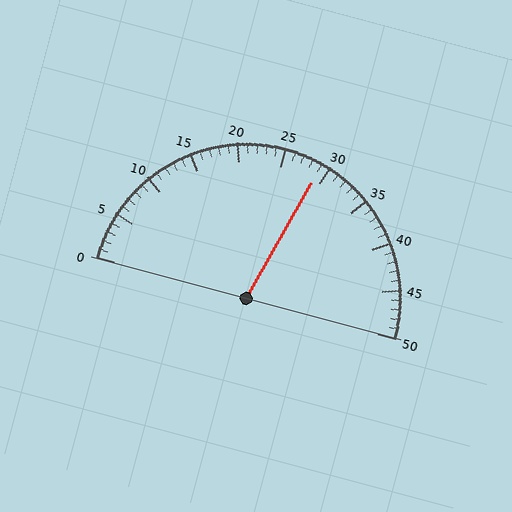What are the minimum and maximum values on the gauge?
The gauge ranges from 0 to 50.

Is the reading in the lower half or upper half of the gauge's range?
The reading is in the upper half of the range (0 to 50).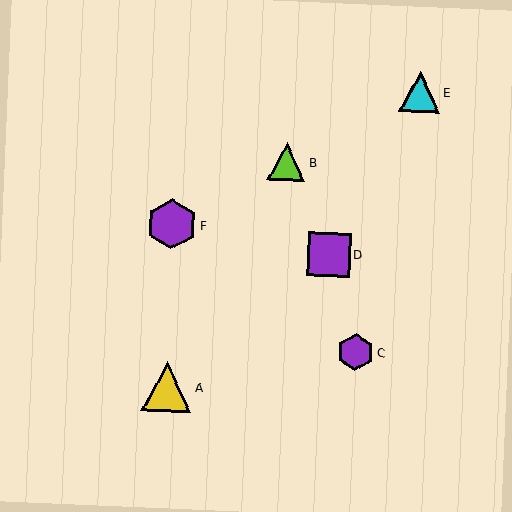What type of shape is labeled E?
Shape E is a cyan triangle.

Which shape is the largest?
The purple hexagon (labeled F) is the largest.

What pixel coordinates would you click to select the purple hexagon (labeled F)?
Click at (172, 224) to select the purple hexagon F.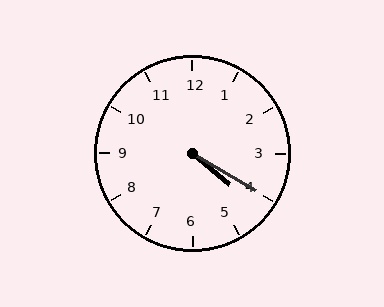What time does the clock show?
4:20.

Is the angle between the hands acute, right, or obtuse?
It is acute.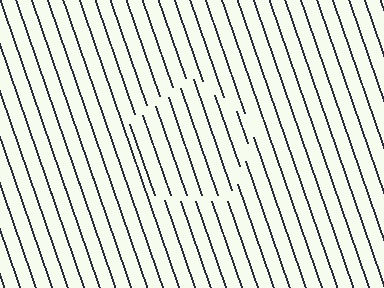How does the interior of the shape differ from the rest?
The interior of the shape contains the same grating, shifted by half a period — the contour is defined by the phase discontinuity where line-ends from the inner and outer gratings abut.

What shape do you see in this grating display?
An illusory pentagon. The interior of the shape contains the same grating, shifted by half a period — the contour is defined by the phase discontinuity where line-ends from the inner and outer gratings abut.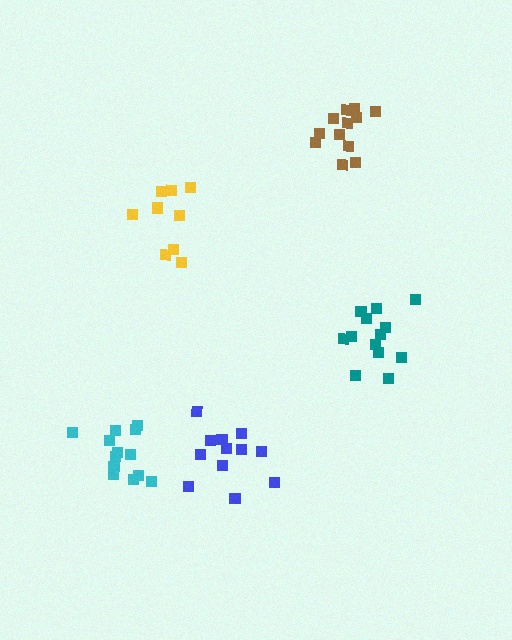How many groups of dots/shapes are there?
There are 5 groups.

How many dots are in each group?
Group 1: 12 dots, Group 2: 12 dots, Group 3: 9 dots, Group 4: 13 dots, Group 5: 13 dots (59 total).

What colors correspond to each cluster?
The clusters are colored: blue, brown, yellow, teal, cyan.